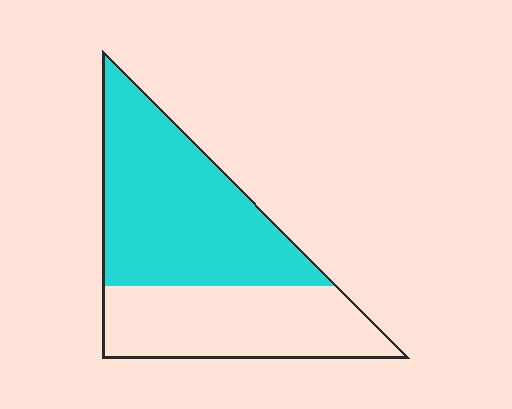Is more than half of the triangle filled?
Yes.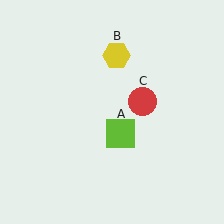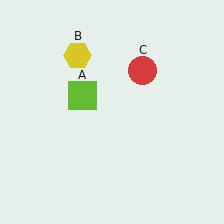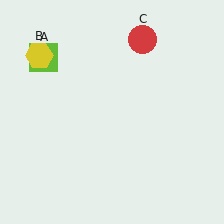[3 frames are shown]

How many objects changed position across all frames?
3 objects changed position: lime square (object A), yellow hexagon (object B), red circle (object C).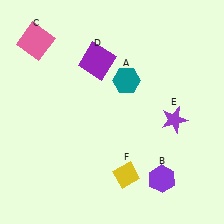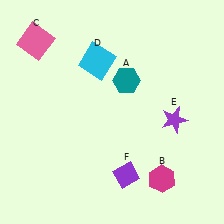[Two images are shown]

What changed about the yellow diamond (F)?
In Image 1, F is yellow. In Image 2, it changed to purple.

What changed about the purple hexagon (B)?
In Image 1, B is purple. In Image 2, it changed to magenta.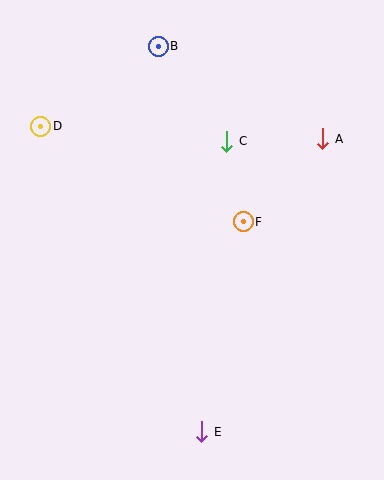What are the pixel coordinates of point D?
Point D is at (41, 126).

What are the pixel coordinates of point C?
Point C is at (227, 141).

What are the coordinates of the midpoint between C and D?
The midpoint between C and D is at (134, 134).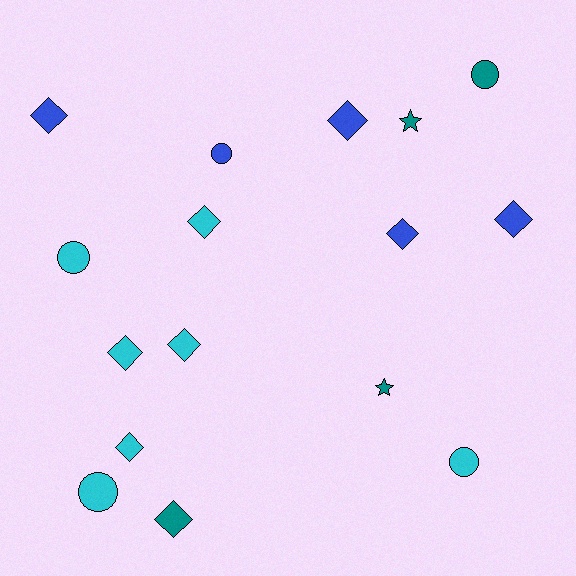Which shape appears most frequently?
Diamond, with 9 objects.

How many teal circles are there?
There is 1 teal circle.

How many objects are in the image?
There are 16 objects.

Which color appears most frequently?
Cyan, with 7 objects.